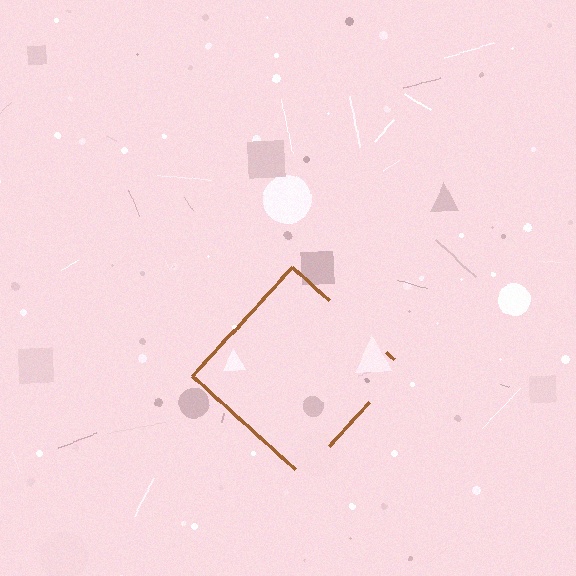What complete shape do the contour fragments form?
The contour fragments form a diamond.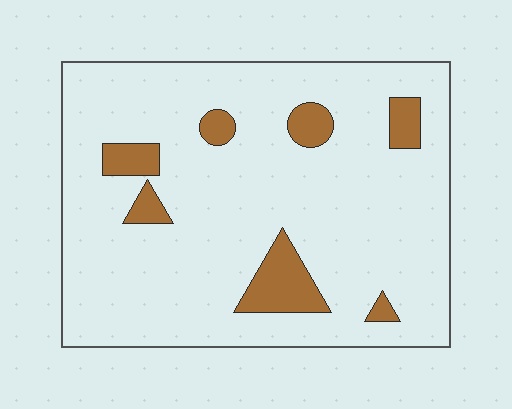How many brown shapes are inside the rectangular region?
7.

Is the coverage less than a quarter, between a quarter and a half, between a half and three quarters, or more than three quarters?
Less than a quarter.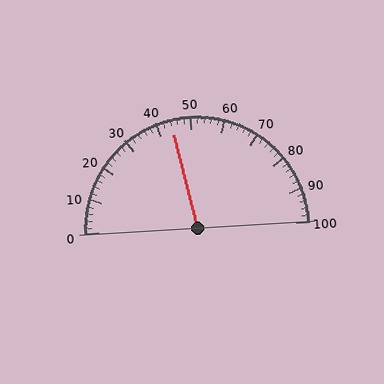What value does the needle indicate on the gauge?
The needle indicates approximately 44.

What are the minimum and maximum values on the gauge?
The gauge ranges from 0 to 100.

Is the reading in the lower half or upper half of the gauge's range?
The reading is in the lower half of the range (0 to 100).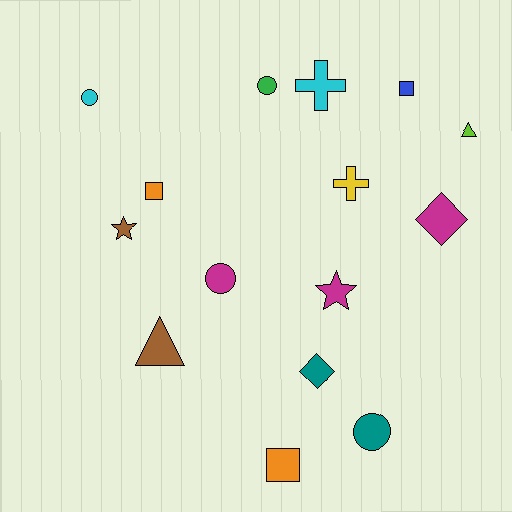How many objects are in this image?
There are 15 objects.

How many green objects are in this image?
There is 1 green object.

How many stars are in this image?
There are 2 stars.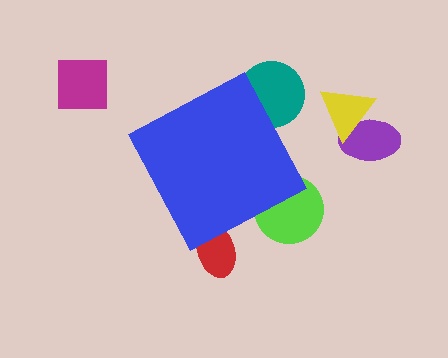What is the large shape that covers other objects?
A blue diamond.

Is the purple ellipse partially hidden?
No, the purple ellipse is fully visible.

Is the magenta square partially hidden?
No, the magenta square is fully visible.